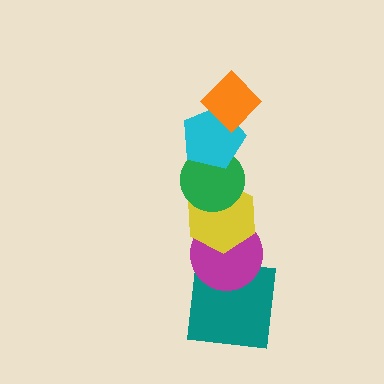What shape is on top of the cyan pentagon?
The orange diamond is on top of the cyan pentagon.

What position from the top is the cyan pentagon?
The cyan pentagon is 2nd from the top.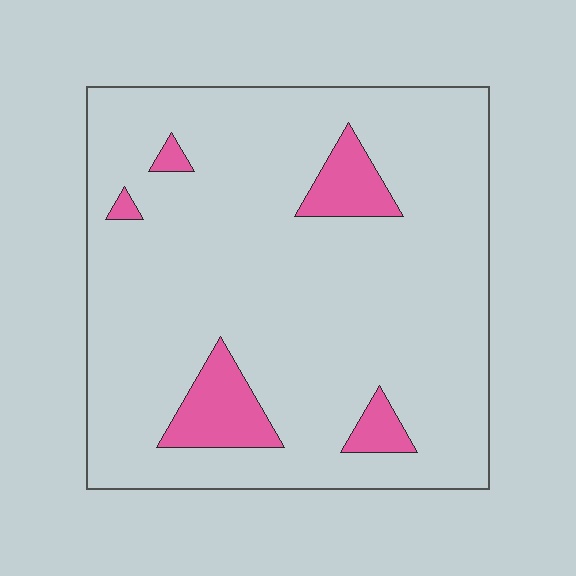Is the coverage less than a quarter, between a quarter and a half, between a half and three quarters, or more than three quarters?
Less than a quarter.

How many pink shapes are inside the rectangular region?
5.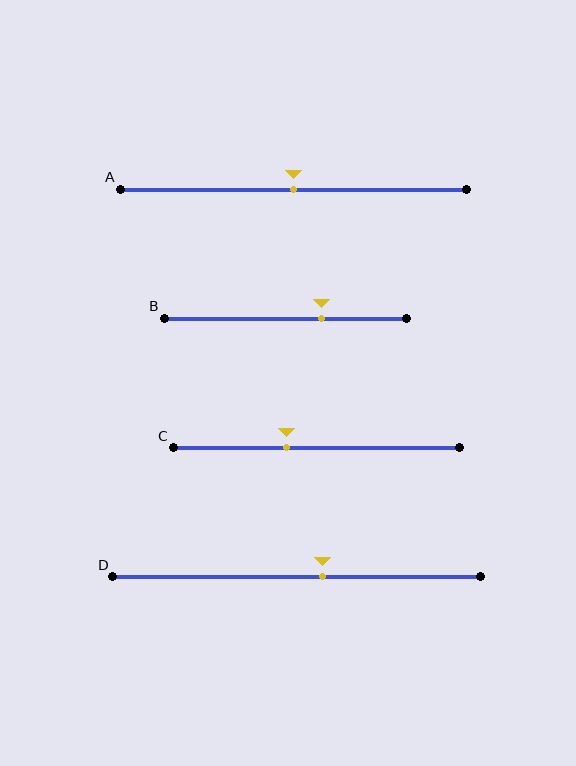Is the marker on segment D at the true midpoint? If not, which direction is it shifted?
No, the marker on segment D is shifted to the right by about 7% of the segment length.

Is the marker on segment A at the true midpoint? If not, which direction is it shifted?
Yes, the marker on segment A is at the true midpoint.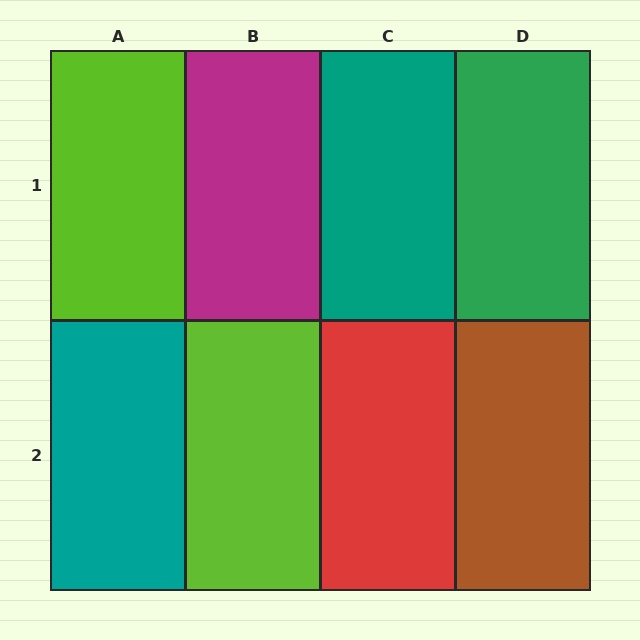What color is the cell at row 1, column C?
Teal.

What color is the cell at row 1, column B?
Magenta.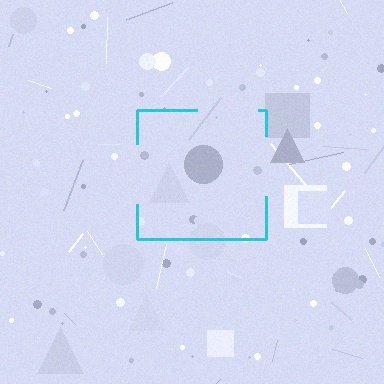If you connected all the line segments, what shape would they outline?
They would outline a square.